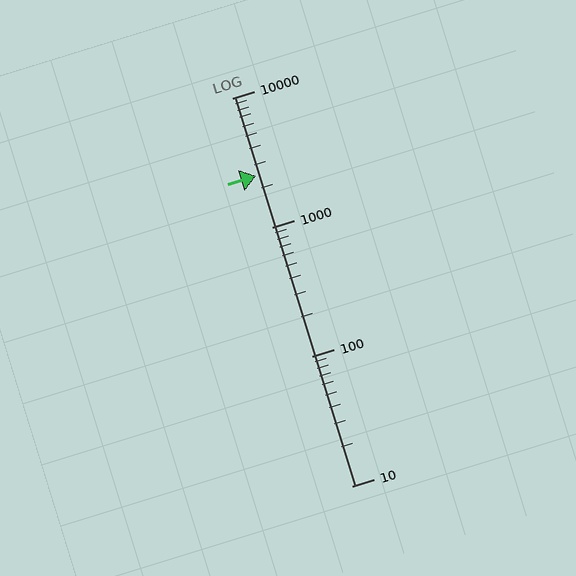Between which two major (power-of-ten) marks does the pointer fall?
The pointer is between 1000 and 10000.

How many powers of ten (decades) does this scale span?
The scale spans 3 decades, from 10 to 10000.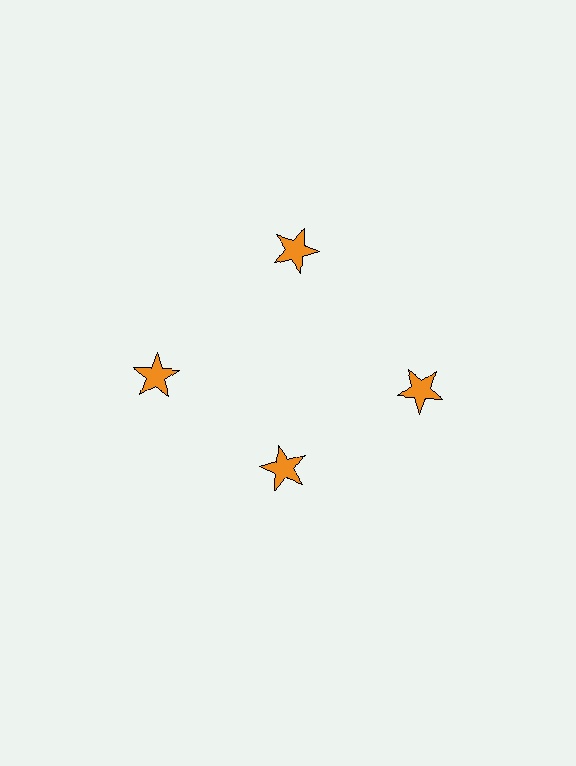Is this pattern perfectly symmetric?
No. The 4 orange stars are arranged in a ring, but one element near the 6 o'clock position is pulled inward toward the center, breaking the 4-fold rotational symmetry.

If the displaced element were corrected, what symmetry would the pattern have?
It would have 4-fold rotational symmetry — the pattern would map onto itself every 90 degrees.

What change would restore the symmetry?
The symmetry would be restored by moving it outward, back onto the ring so that all 4 stars sit at equal angles and equal distance from the center.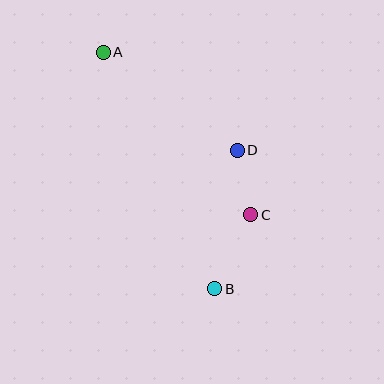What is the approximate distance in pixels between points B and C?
The distance between B and C is approximately 82 pixels.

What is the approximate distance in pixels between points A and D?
The distance between A and D is approximately 166 pixels.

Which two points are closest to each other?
Points C and D are closest to each other.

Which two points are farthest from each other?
Points A and B are farthest from each other.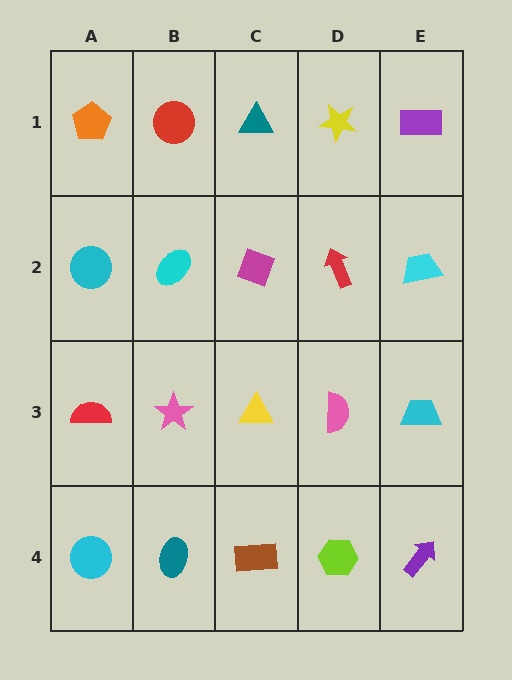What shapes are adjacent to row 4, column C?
A yellow triangle (row 3, column C), a teal ellipse (row 4, column B), a lime hexagon (row 4, column D).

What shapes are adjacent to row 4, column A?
A red semicircle (row 3, column A), a teal ellipse (row 4, column B).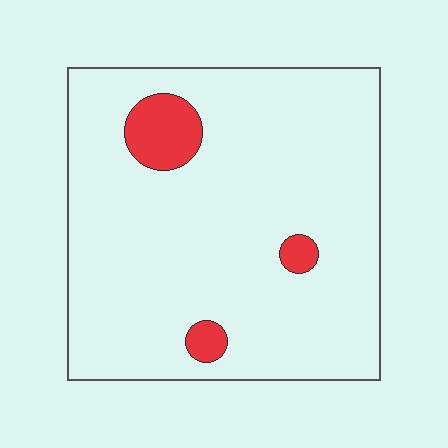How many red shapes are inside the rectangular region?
3.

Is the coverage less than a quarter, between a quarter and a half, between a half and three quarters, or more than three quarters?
Less than a quarter.